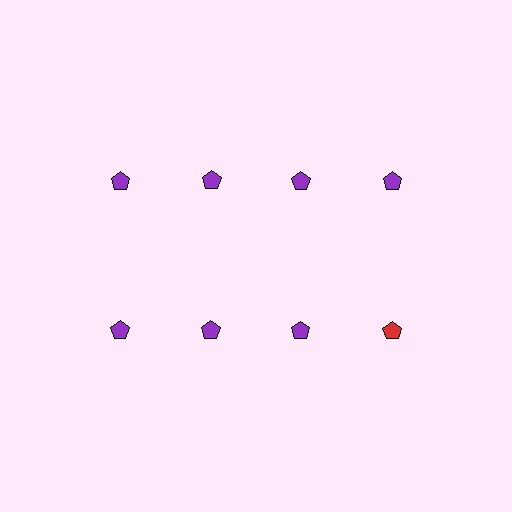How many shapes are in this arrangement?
There are 8 shapes arranged in a grid pattern.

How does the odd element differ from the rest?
It has a different color: red instead of purple.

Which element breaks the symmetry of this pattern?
The red pentagon in the second row, second from right column breaks the symmetry. All other shapes are purple pentagons.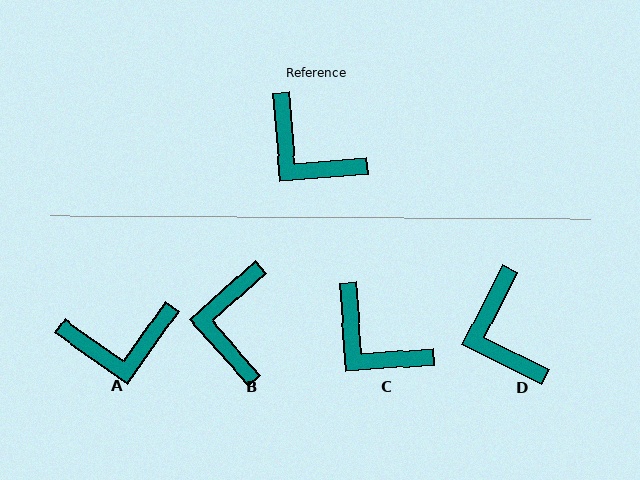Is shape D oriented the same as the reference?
No, it is off by about 31 degrees.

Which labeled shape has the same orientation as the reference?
C.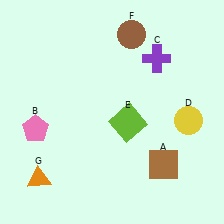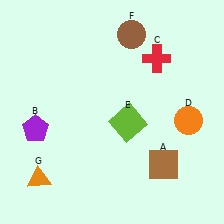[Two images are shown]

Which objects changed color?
B changed from pink to purple. C changed from purple to red. D changed from yellow to orange.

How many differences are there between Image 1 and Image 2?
There are 3 differences between the two images.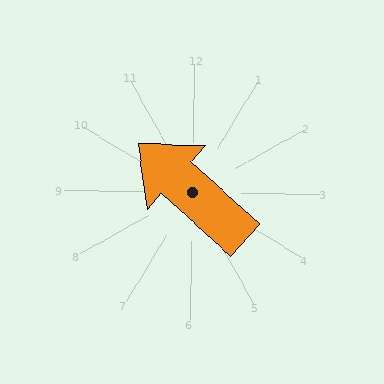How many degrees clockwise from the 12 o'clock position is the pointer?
Approximately 311 degrees.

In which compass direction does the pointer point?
Northwest.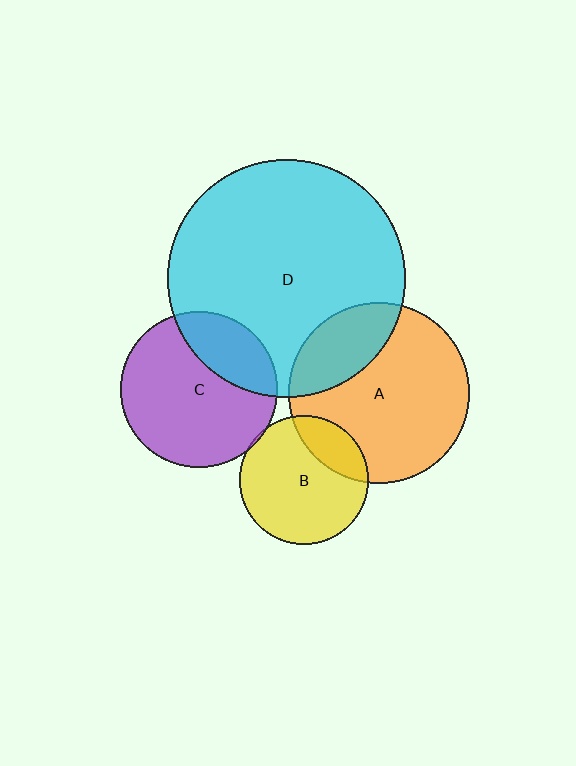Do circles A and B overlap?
Yes.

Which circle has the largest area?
Circle D (cyan).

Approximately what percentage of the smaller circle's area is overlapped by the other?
Approximately 20%.